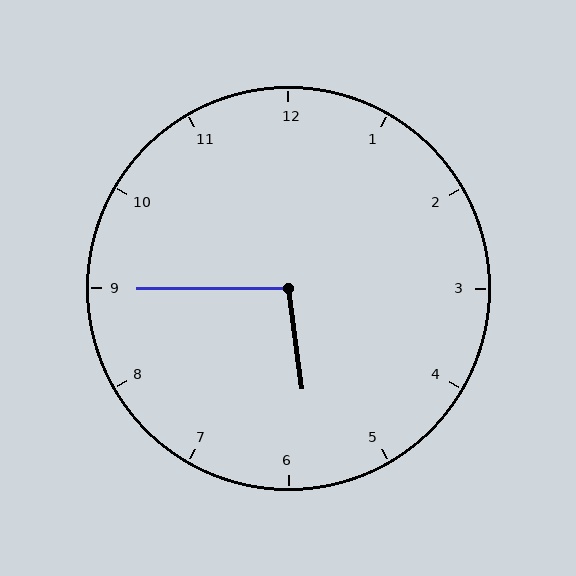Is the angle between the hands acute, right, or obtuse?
It is obtuse.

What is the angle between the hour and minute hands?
Approximately 98 degrees.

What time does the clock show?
5:45.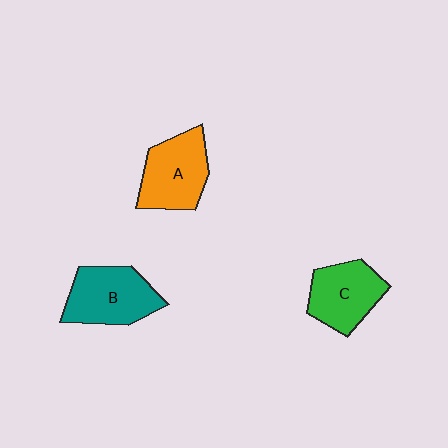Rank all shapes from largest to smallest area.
From largest to smallest: B (teal), A (orange), C (green).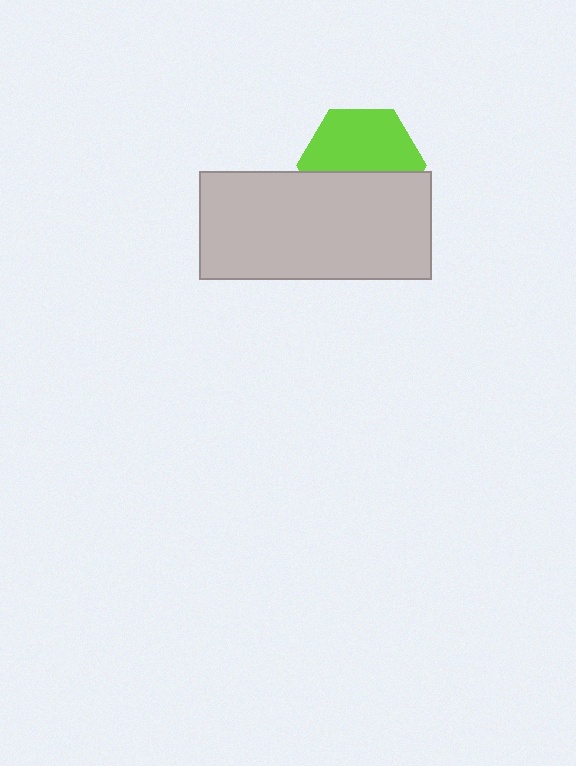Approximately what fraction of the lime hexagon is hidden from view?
Roughly 43% of the lime hexagon is hidden behind the light gray rectangle.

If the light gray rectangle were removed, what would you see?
You would see the complete lime hexagon.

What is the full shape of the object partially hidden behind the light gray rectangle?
The partially hidden object is a lime hexagon.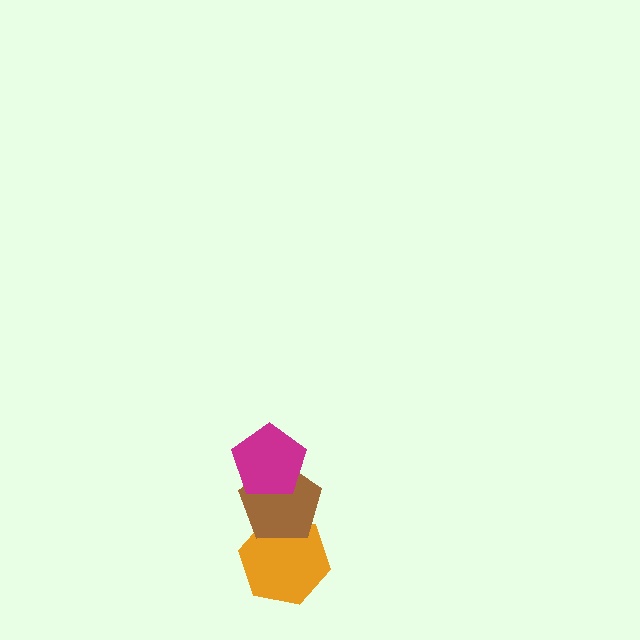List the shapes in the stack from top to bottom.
From top to bottom: the magenta pentagon, the brown pentagon, the orange hexagon.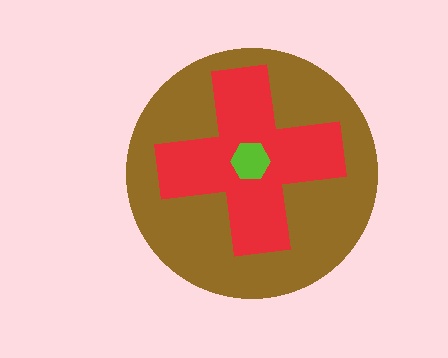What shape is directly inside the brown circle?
The red cross.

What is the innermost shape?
The lime hexagon.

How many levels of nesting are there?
3.